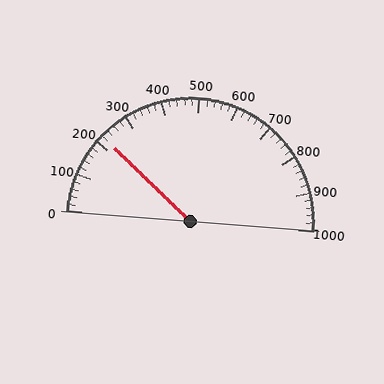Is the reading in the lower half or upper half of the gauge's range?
The reading is in the lower half of the range (0 to 1000).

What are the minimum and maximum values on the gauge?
The gauge ranges from 0 to 1000.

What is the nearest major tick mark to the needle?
The nearest major tick mark is 200.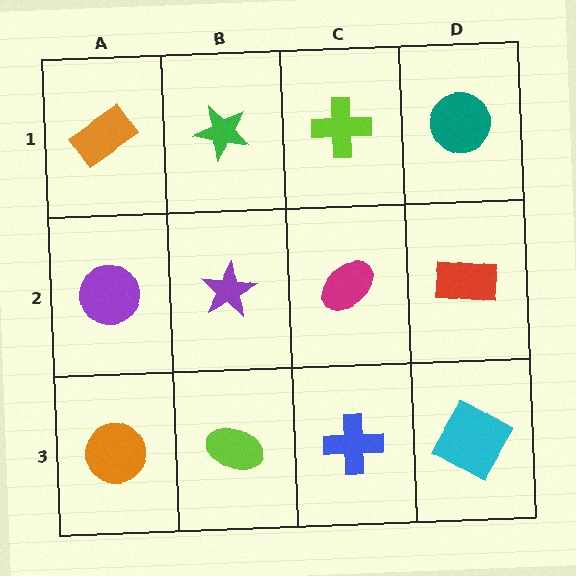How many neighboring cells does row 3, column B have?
3.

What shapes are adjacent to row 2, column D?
A teal circle (row 1, column D), a cyan square (row 3, column D), a magenta ellipse (row 2, column C).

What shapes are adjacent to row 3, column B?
A purple star (row 2, column B), an orange circle (row 3, column A), a blue cross (row 3, column C).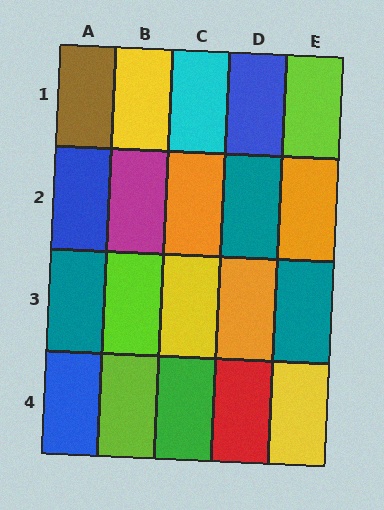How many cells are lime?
3 cells are lime.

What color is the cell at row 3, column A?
Teal.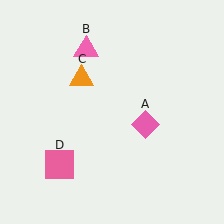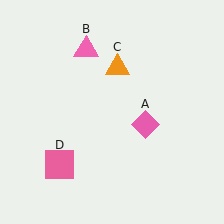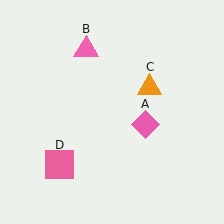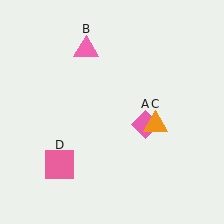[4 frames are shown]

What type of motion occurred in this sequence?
The orange triangle (object C) rotated clockwise around the center of the scene.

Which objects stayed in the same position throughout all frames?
Pink diamond (object A) and pink triangle (object B) and pink square (object D) remained stationary.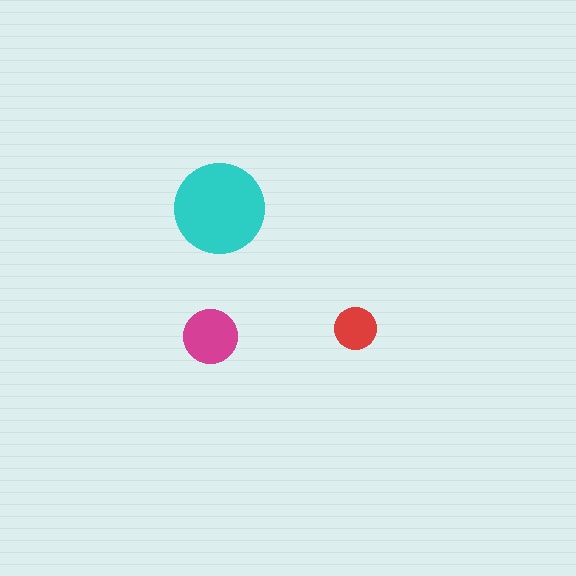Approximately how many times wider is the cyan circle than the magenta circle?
About 1.5 times wider.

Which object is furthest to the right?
The red circle is rightmost.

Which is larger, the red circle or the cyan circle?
The cyan one.